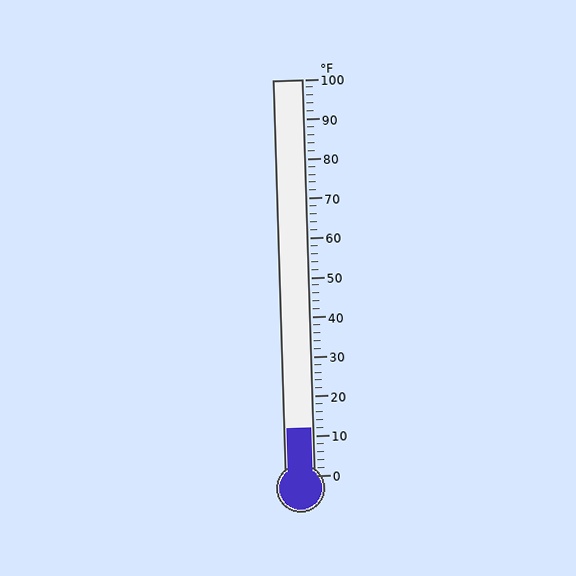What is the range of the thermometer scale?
The thermometer scale ranges from 0°F to 100°F.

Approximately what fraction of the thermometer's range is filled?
The thermometer is filled to approximately 10% of its range.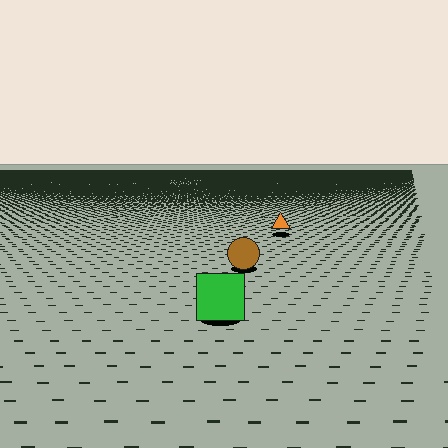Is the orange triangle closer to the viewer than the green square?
No. The green square is closer — you can tell from the texture gradient: the ground texture is coarser near it.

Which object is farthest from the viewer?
The orange triangle is farthest from the viewer. It appears smaller and the ground texture around it is denser.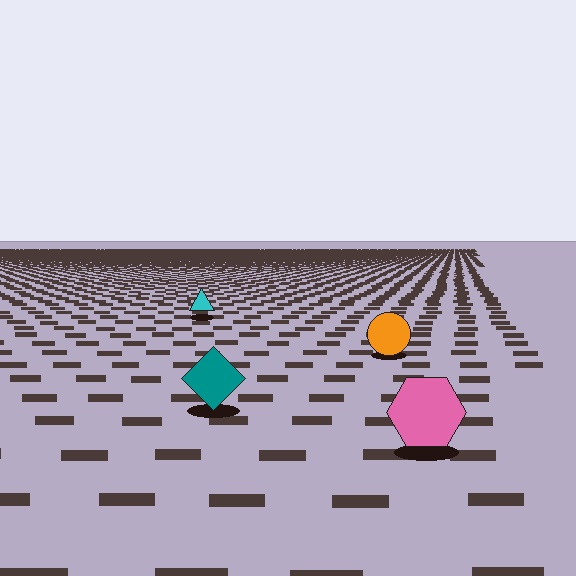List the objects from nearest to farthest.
From nearest to farthest: the pink hexagon, the teal diamond, the orange circle, the cyan triangle.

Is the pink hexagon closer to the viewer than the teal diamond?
Yes. The pink hexagon is closer — you can tell from the texture gradient: the ground texture is coarser near it.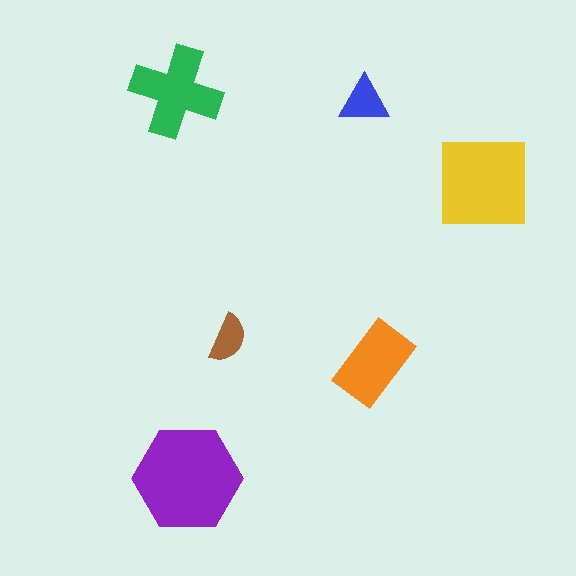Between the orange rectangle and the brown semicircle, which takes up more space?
The orange rectangle.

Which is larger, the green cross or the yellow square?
The yellow square.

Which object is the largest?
The purple hexagon.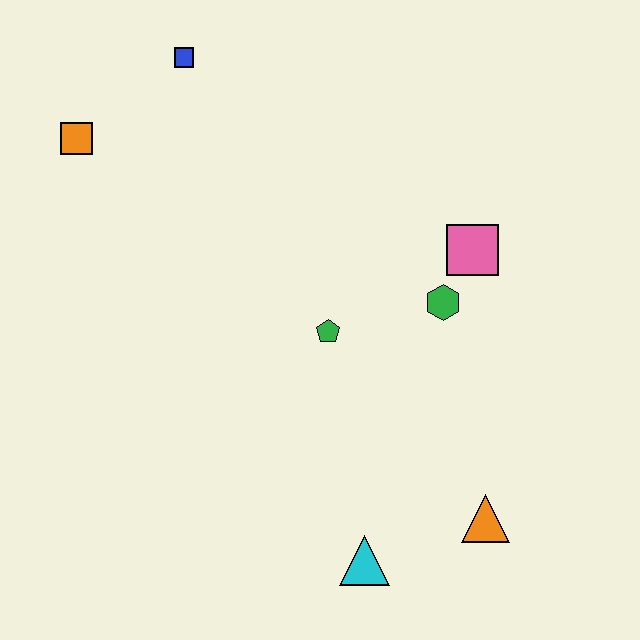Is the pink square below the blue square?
Yes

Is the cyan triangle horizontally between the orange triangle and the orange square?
Yes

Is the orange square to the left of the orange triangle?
Yes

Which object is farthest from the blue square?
The orange triangle is farthest from the blue square.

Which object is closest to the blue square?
The orange square is closest to the blue square.